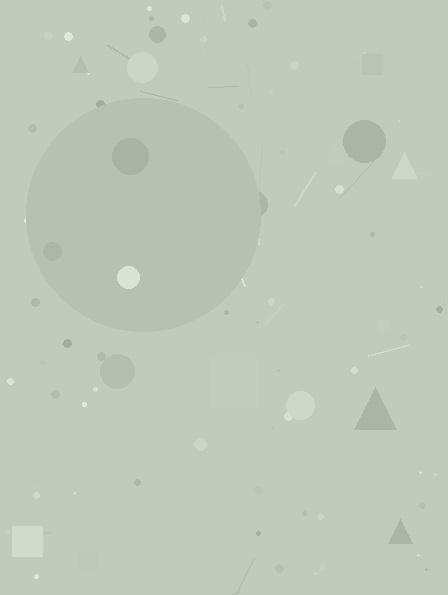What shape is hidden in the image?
A circle is hidden in the image.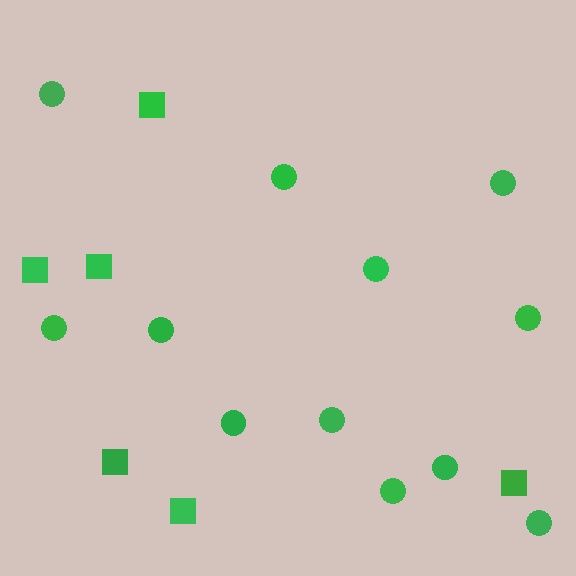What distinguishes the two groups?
There are 2 groups: one group of circles (12) and one group of squares (6).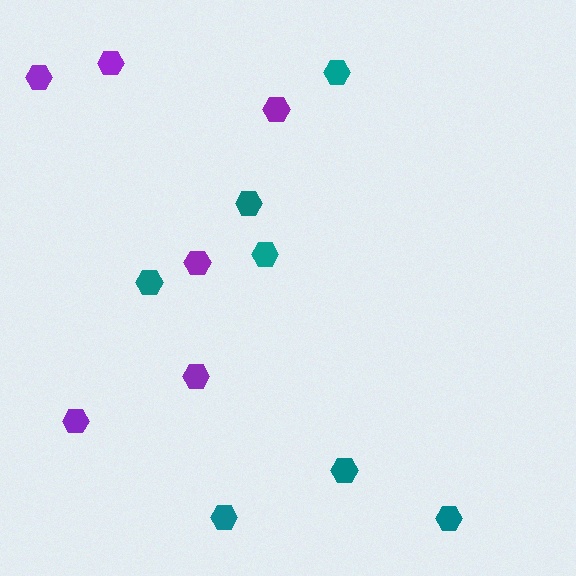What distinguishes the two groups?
There are 2 groups: one group of teal hexagons (7) and one group of purple hexagons (6).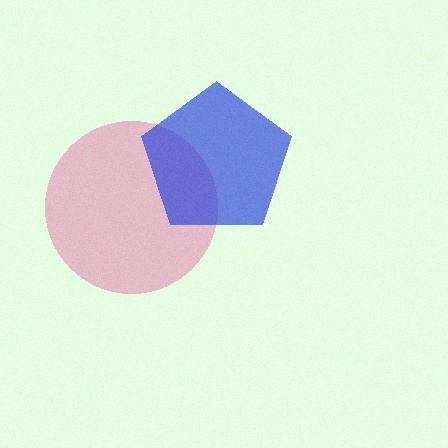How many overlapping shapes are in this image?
There are 2 overlapping shapes in the image.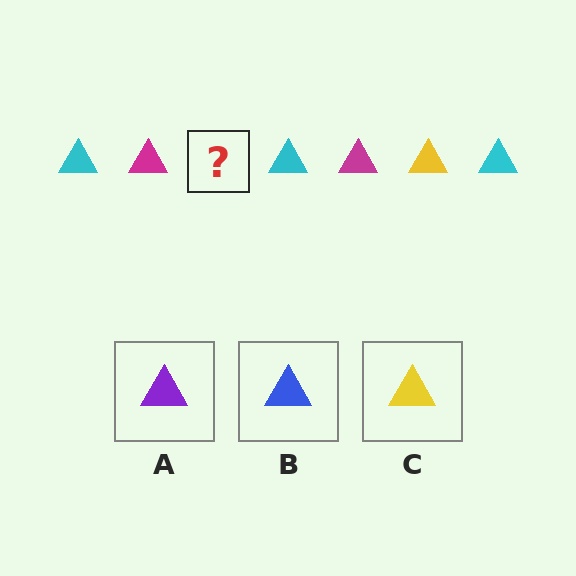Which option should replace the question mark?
Option C.